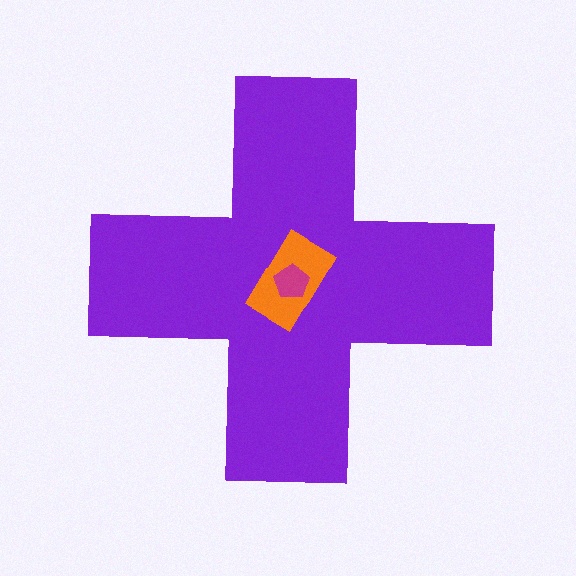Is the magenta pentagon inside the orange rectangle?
Yes.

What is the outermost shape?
The purple cross.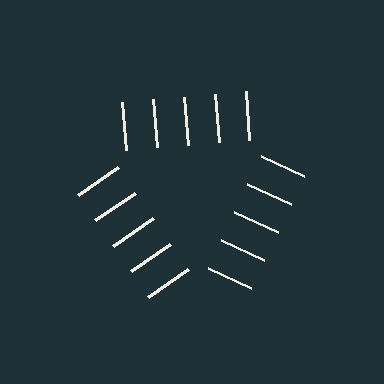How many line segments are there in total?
15 — 5 along each of the 3 edges.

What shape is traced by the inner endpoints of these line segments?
An illusory triangle — the line segments terminate on its edges but no continuous stroke is drawn.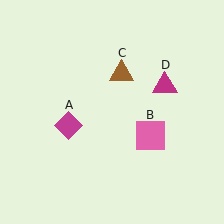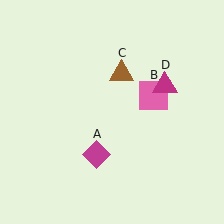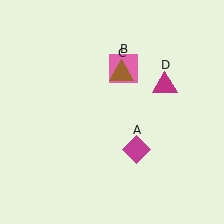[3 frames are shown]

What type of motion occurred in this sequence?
The magenta diamond (object A), pink square (object B) rotated counterclockwise around the center of the scene.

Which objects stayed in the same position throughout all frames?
Brown triangle (object C) and magenta triangle (object D) remained stationary.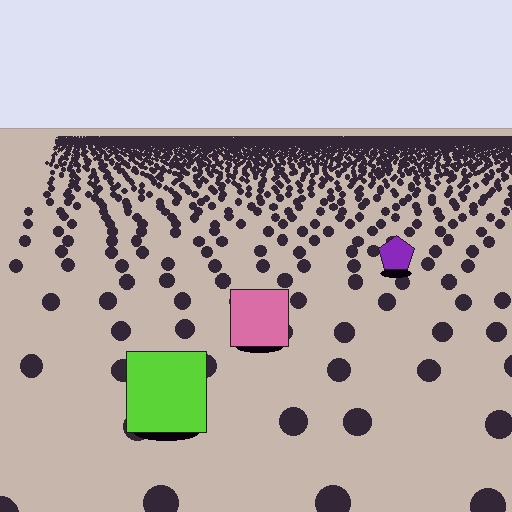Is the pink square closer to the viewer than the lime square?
No. The lime square is closer — you can tell from the texture gradient: the ground texture is coarser near it.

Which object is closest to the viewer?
The lime square is closest. The texture marks near it are larger and more spread out.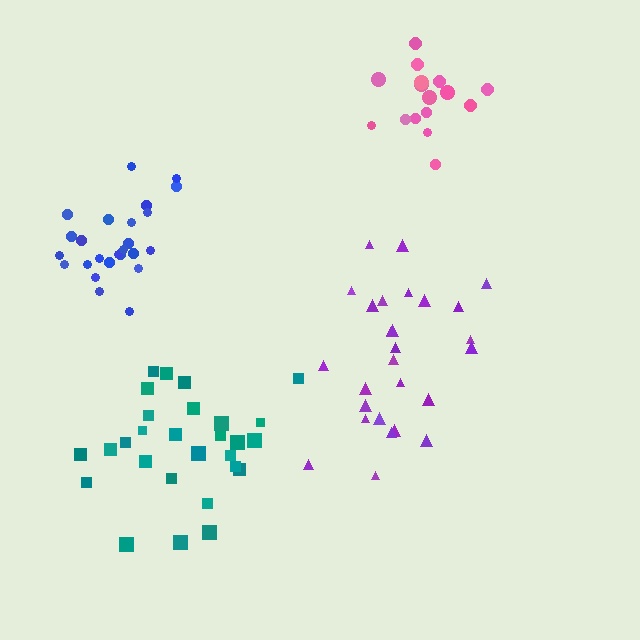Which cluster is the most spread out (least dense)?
Purple.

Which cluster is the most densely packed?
Blue.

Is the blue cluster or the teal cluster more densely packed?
Blue.